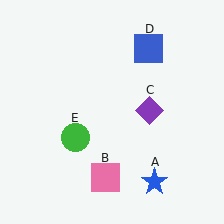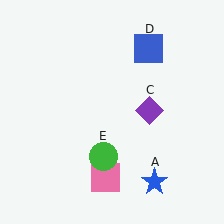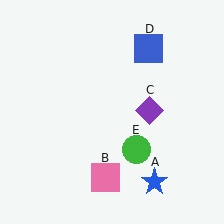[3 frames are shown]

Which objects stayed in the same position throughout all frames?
Blue star (object A) and pink square (object B) and purple diamond (object C) and blue square (object D) remained stationary.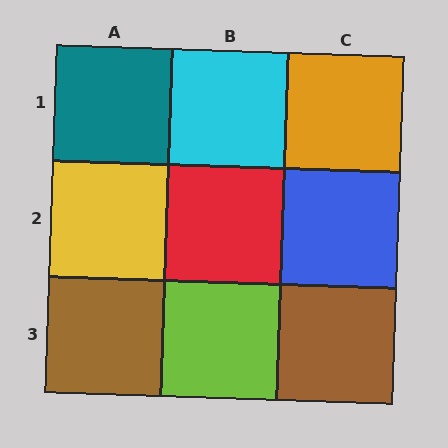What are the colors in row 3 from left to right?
Brown, lime, brown.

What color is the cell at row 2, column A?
Yellow.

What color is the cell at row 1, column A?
Teal.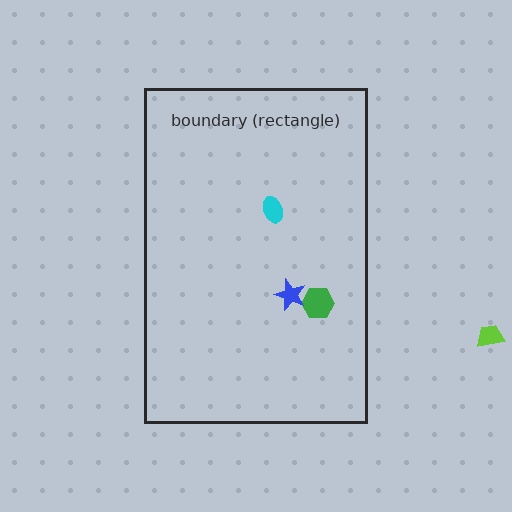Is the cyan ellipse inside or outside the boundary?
Inside.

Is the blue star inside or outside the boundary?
Inside.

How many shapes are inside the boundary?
3 inside, 1 outside.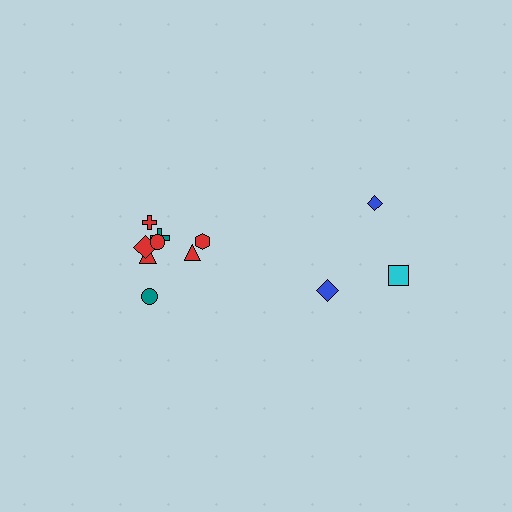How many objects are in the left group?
There are 8 objects.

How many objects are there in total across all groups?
There are 11 objects.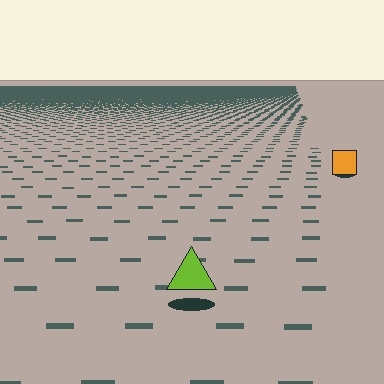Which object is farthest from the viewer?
The orange square is farthest from the viewer. It appears smaller and the ground texture around it is denser.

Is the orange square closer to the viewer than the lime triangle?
No. The lime triangle is closer — you can tell from the texture gradient: the ground texture is coarser near it.